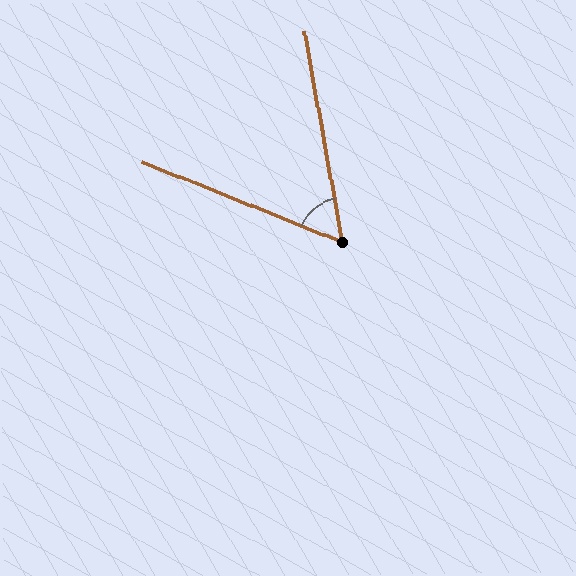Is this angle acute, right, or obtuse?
It is acute.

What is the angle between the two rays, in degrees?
Approximately 58 degrees.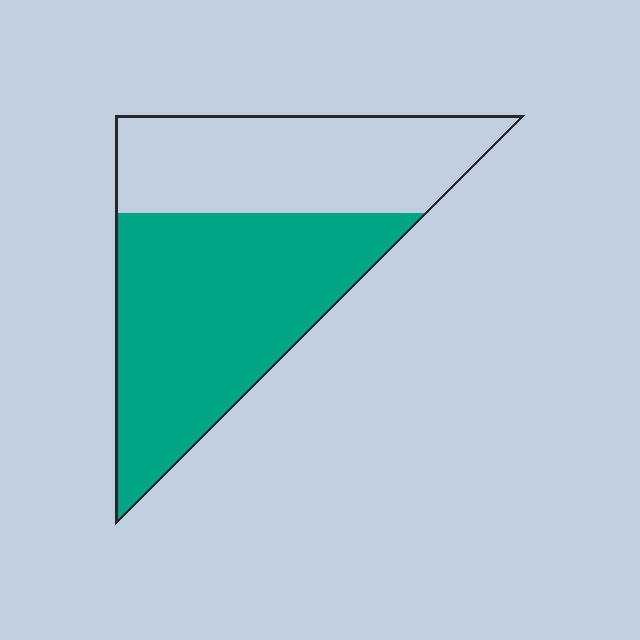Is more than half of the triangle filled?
Yes.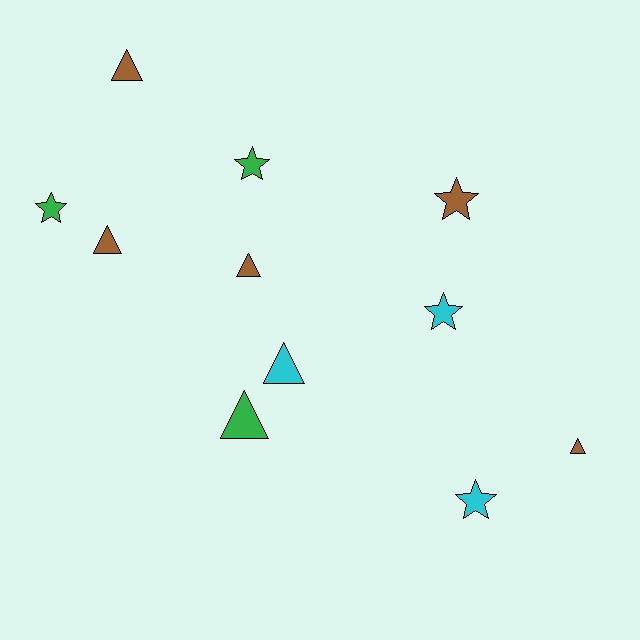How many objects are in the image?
There are 11 objects.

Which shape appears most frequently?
Triangle, with 6 objects.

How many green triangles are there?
There is 1 green triangle.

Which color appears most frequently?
Brown, with 5 objects.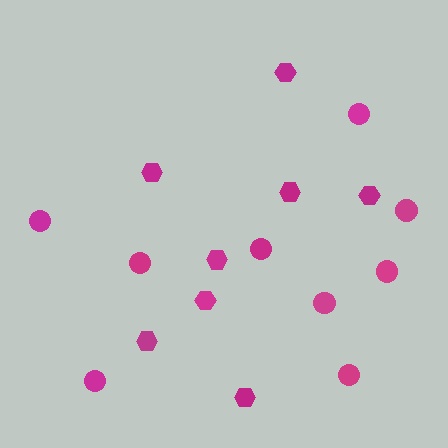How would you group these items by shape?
There are 2 groups: one group of hexagons (8) and one group of circles (9).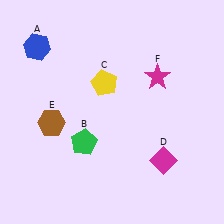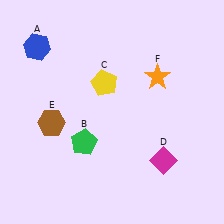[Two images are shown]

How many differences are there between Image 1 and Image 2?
There is 1 difference between the two images.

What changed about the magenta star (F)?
In Image 1, F is magenta. In Image 2, it changed to orange.